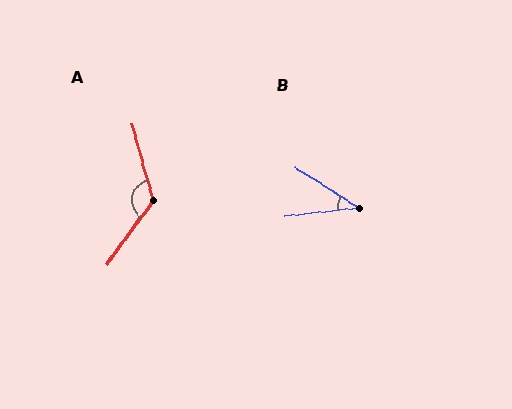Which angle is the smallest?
B, at approximately 39 degrees.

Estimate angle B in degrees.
Approximately 39 degrees.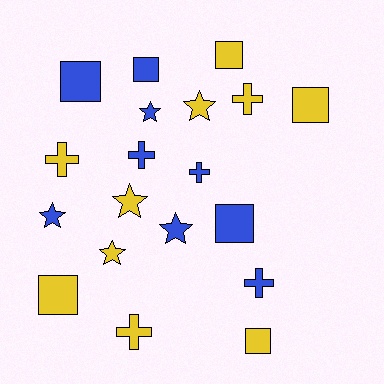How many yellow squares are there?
There are 4 yellow squares.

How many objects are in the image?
There are 19 objects.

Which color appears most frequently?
Yellow, with 10 objects.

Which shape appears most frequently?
Square, with 7 objects.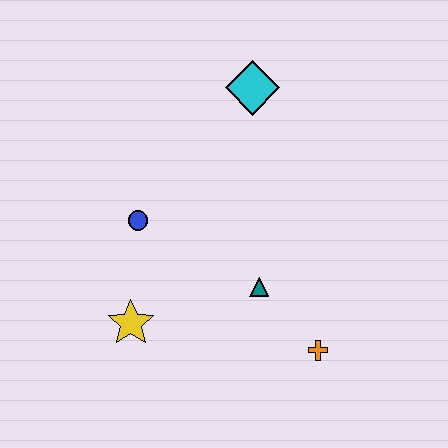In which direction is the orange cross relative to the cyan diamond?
The orange cross is below the cyan diamond.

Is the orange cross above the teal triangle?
No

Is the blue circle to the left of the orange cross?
Yes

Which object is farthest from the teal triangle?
The cyan diamond is farthest from the teal triangle.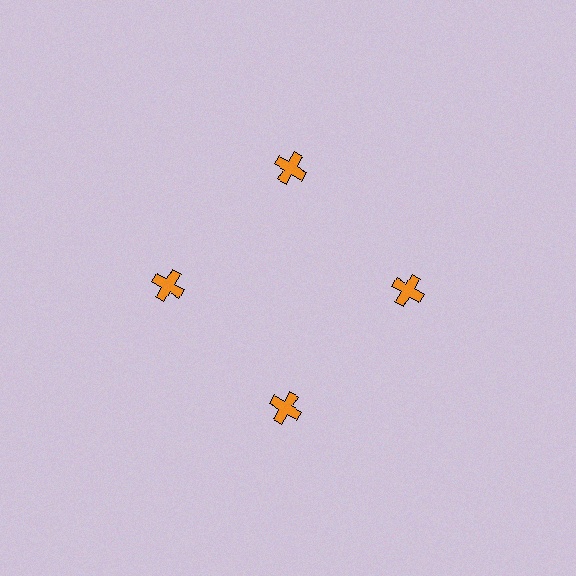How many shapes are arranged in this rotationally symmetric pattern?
There are 4 shapes, arranged in 4 groups of 1.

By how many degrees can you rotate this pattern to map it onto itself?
The pattern maps onto itself every 90 degrees of rotation.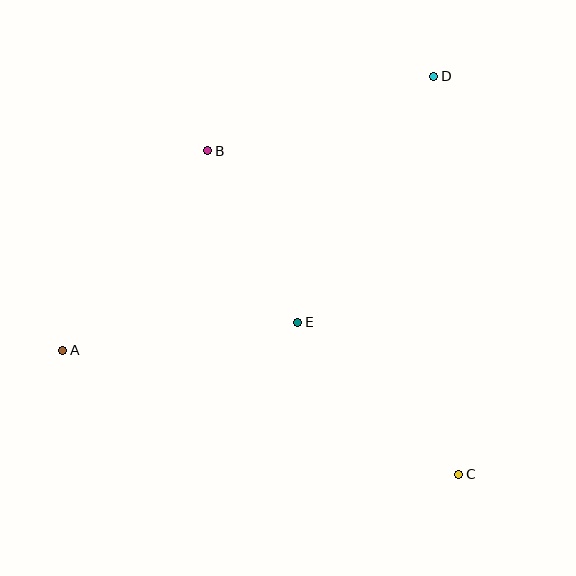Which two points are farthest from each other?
Points A and D are farthest from each other.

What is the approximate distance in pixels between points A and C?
The distance between A and C is approximately 415 pixels.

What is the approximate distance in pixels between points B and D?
The distance between B and D is approximately 238 pixels.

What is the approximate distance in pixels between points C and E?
The distance between C and E is approximately 221 pixels.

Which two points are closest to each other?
Points B and E are closest to each other.